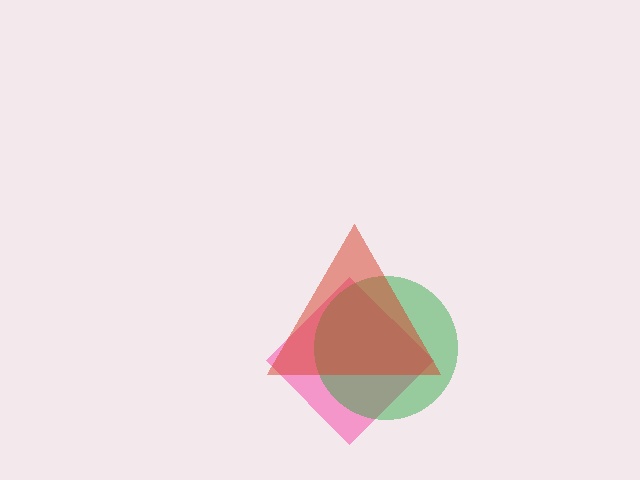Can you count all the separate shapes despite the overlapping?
Yes, there are 3 separate shapes.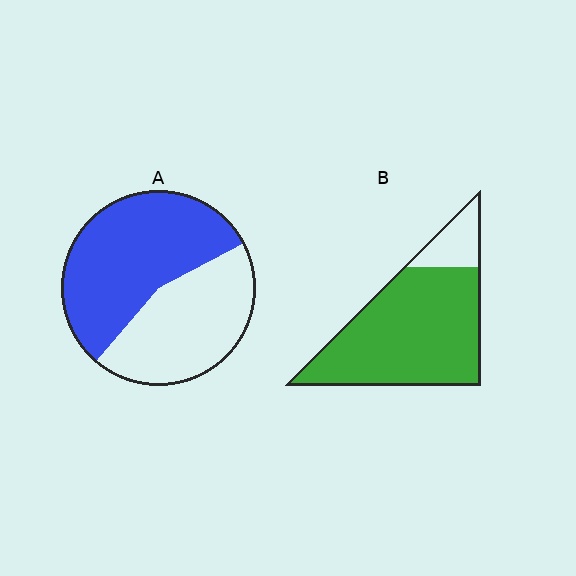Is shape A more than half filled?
Yes.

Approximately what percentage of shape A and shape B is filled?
A is approximately 55% and B is approximately 85%.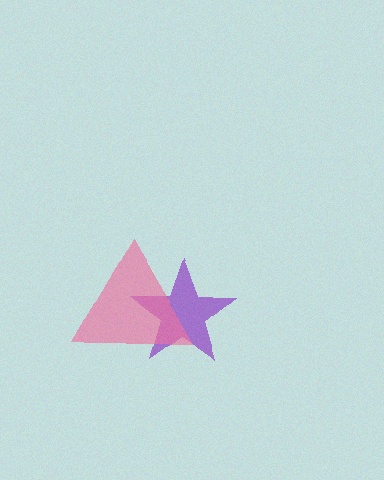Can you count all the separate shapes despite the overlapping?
Yes, there are 2 separate shapes.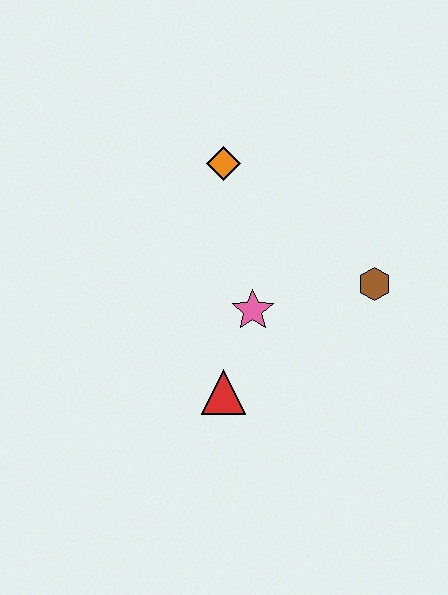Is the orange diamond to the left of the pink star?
Yes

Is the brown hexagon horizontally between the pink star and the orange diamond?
No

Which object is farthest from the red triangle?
The orange diamond is farthest from the red triangle.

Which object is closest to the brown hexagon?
The pink star is closest to the brown hexagon.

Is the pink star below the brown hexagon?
Yes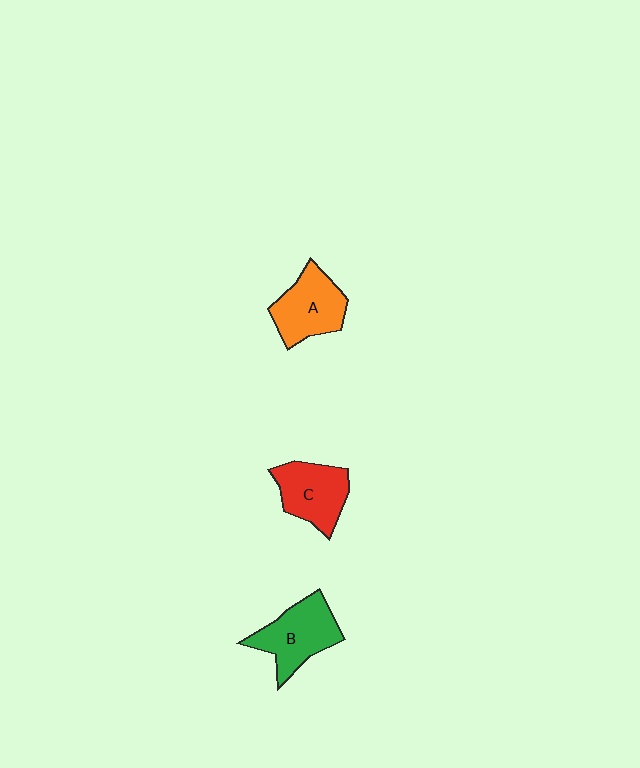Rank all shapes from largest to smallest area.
From largest to smallest: B (green), A (orange), C (red).